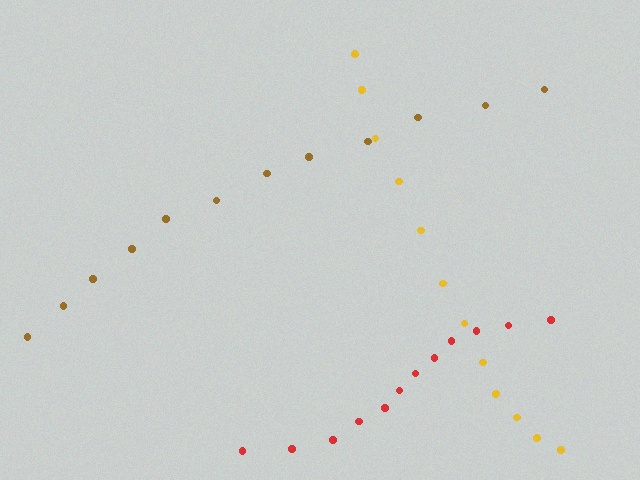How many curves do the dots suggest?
There are 3 distinct paths.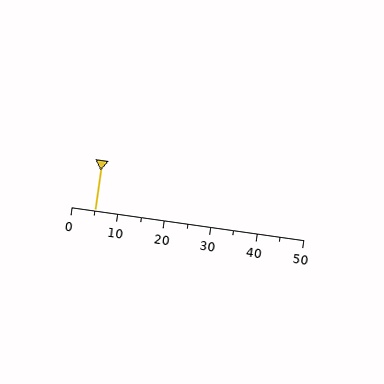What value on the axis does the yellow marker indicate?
The marker indicates approximately 5.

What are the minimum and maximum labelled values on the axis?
The axis runs from 0 to 50.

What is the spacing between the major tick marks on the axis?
The major ticks are spaced 10 apart.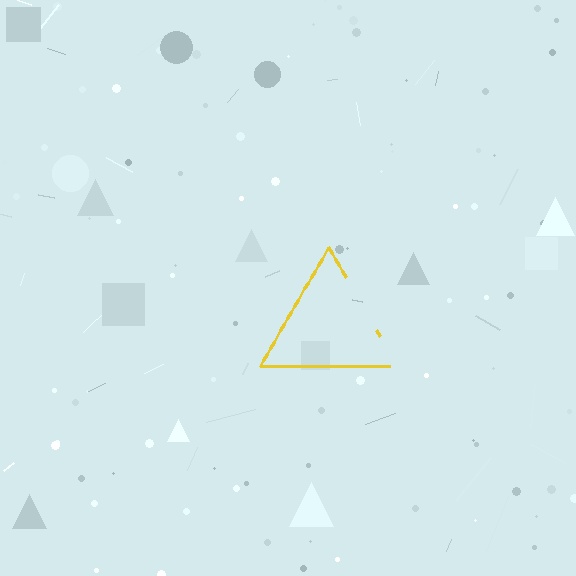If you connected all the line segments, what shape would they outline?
They would outline a triangle.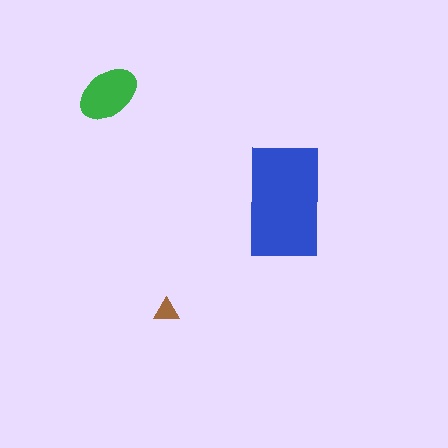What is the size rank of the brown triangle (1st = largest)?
3rd.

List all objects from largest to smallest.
The blue rectangle, the green ellipse, the brown triangle.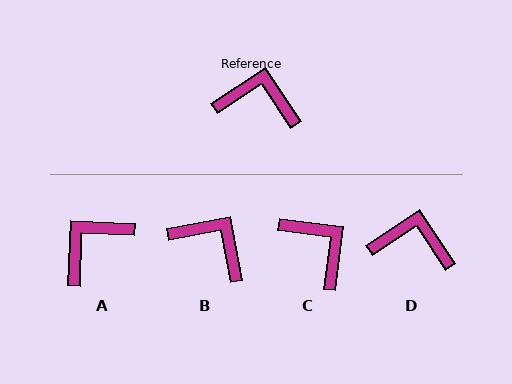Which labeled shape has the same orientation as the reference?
D.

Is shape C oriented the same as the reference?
No, it is off by about 41 degrees.